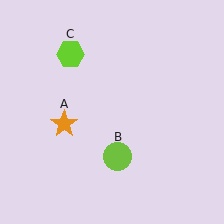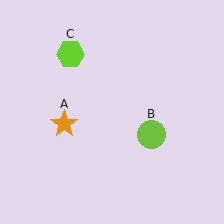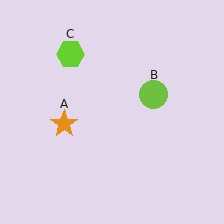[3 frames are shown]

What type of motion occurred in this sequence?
The lime circle (object B) rotated counterclockwise around the center of the scene.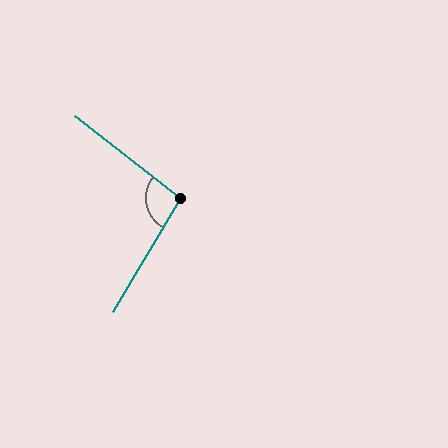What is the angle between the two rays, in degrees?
Approximately 97 degrees.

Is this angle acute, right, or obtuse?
It is obtuse.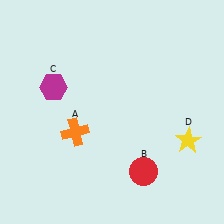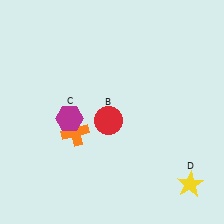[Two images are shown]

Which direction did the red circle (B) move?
The red circle (B) moved up.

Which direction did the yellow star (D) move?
The yellow star (D) moved down.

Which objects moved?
The objects that moved are: the red circle (B), the magenta hexagon (C), the yellow star (D).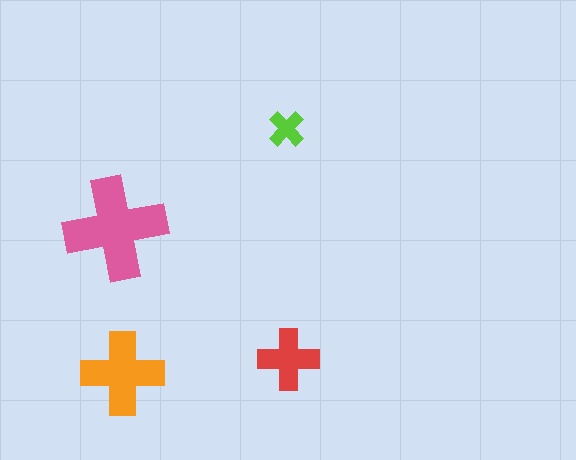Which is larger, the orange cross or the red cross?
The orange one.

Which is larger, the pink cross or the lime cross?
The pink one.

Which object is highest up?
The lime cross is topmost.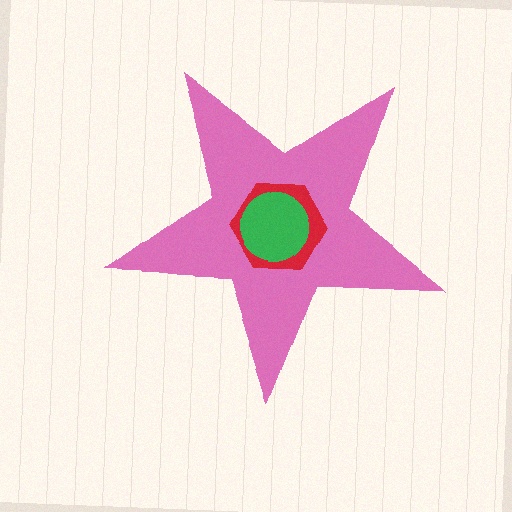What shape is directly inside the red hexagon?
The green circle.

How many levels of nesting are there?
3.